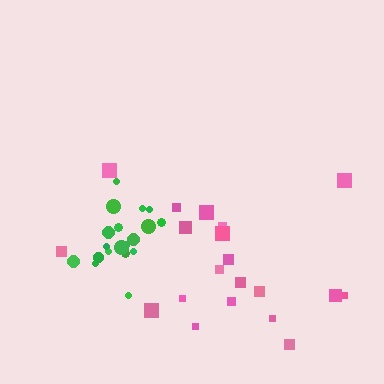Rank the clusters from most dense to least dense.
green, pink.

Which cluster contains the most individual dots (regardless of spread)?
Pink (20).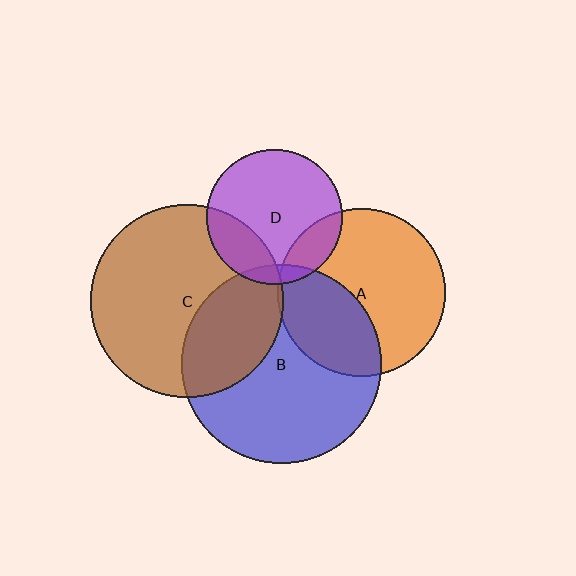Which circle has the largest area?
Circle B (blue).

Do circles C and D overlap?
Yes.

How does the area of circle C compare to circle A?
Approximately 1.3 times.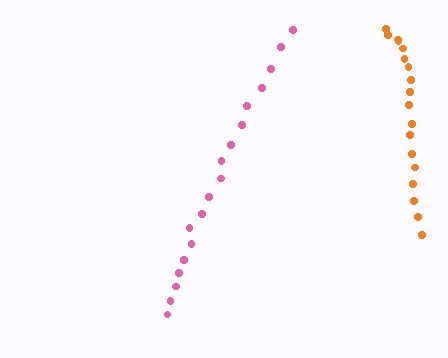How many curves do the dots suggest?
There are 2 distinct paths.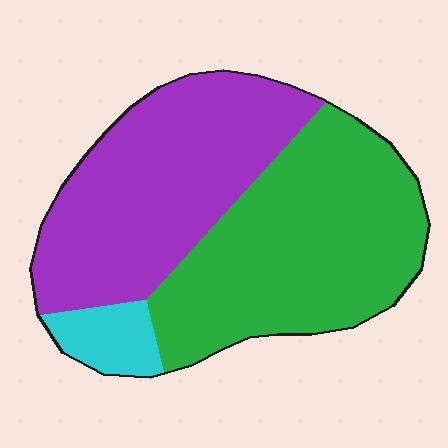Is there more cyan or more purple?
Purple.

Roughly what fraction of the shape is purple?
Purple takes up between a quarter and a half of the shape.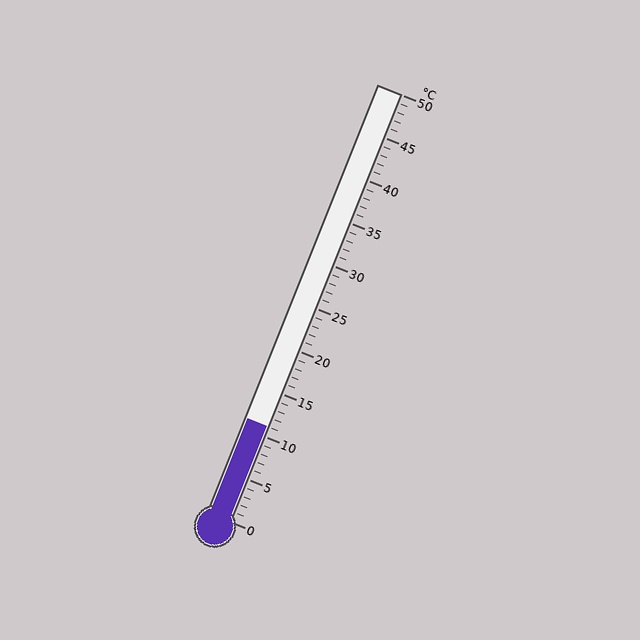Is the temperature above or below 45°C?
The temperature is below 45°C.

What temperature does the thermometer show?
The thermometer shows approximately 11°C.